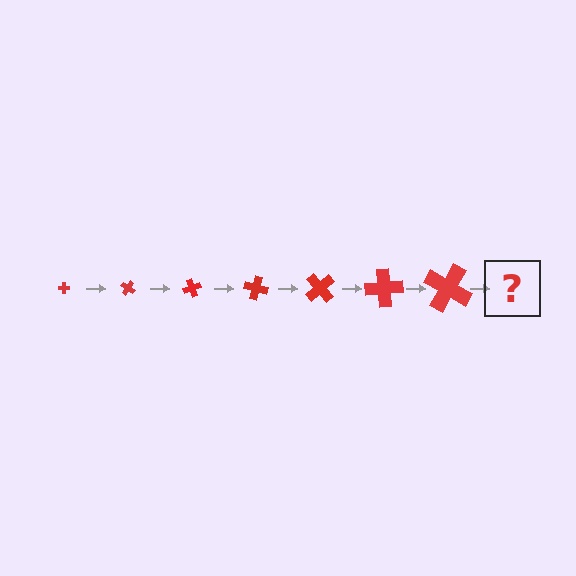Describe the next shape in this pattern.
It should be a cross, larger than the previous one and rotated 245 degrees from the start.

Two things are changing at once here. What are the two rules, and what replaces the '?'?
The two rules are that the cross grows larger each step and it rotates 35 degrees each step. The '?' should be a cross, larger than the previous one and rotated 245 degrees from the start.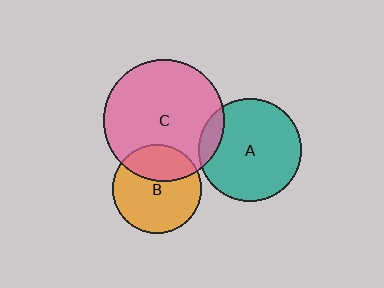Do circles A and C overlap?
Yes.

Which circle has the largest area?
Circle C (pink).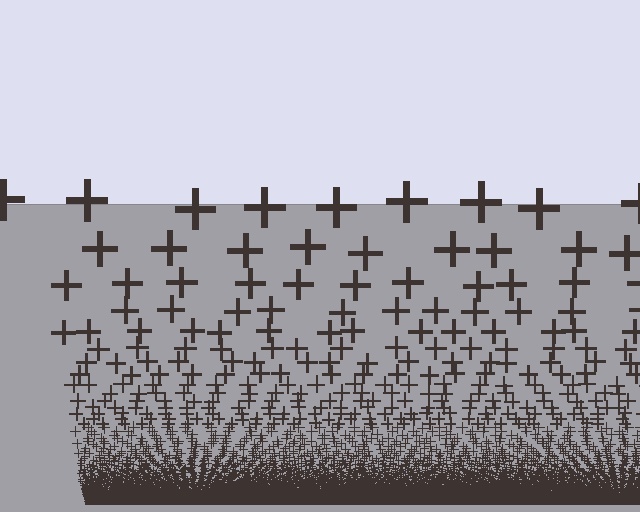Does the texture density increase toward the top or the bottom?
Density increases toward the bottom.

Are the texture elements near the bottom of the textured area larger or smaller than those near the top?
Smaller. The gradient is inverted — elements near the bottom are smaller and denser.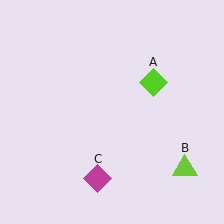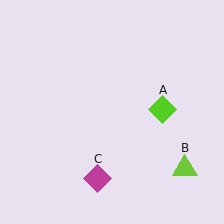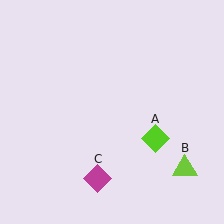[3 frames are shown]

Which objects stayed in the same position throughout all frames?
Lime triangle (object B) and magenta diamond (object C) remained stationary.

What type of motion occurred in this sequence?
The lime diamond (object A) rotated clockwise around the center of the scene.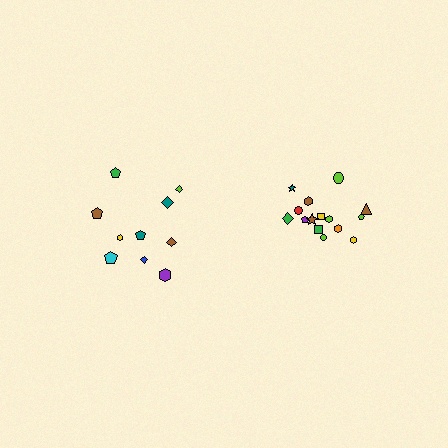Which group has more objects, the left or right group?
The right group.